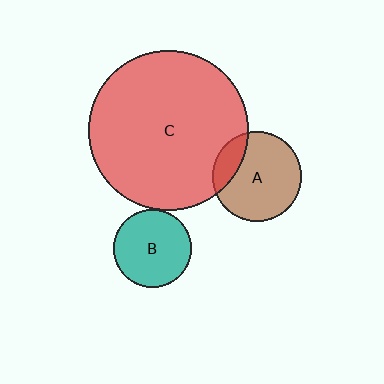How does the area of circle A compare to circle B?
Approximately 1.3 times.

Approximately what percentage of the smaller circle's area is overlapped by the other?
Approximately 20%.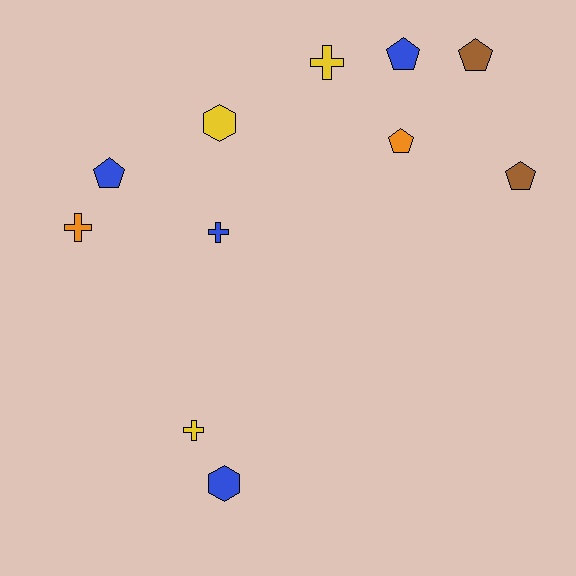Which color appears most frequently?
Blue, with 4 objects.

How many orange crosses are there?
There is 1 orange cross.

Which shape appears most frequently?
Pentagon, with 5 objects.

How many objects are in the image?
There are 11 objects.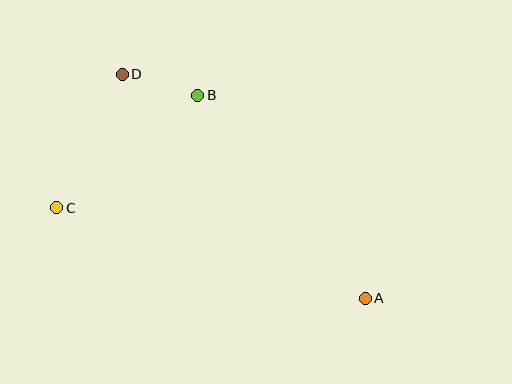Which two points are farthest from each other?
Points A and D are farthest from each other.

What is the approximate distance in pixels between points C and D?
The distance between C and D is approximately 149 pixels.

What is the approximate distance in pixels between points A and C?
The distance between A and C is approximately 321 pixels.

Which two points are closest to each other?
Points B and D are closest to each other.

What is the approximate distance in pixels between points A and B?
The distance between A and B is approximately 263 pixels.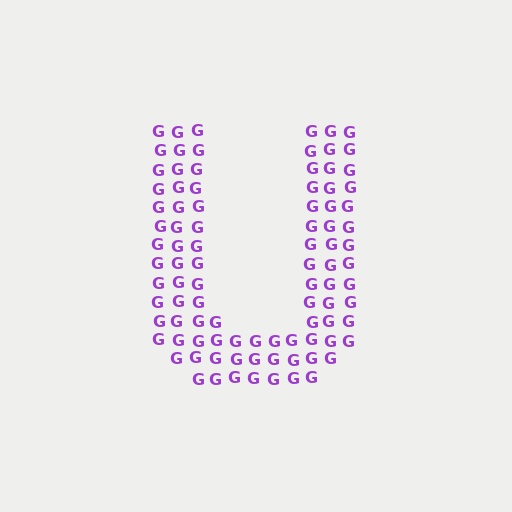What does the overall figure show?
The overall figure shows the letter U.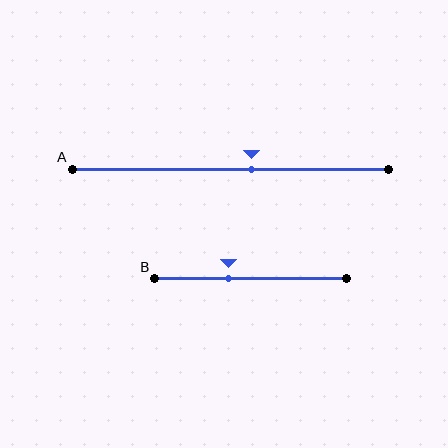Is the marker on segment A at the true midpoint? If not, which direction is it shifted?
No, the marker on segment A is shifted to the right by about 7% of the segment length.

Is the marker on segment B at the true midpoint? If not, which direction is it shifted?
No, the marker on segment B is shifted to the left by about 12% of the segment length.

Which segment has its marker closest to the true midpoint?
Segment A has its marker closest to the true midpoint.